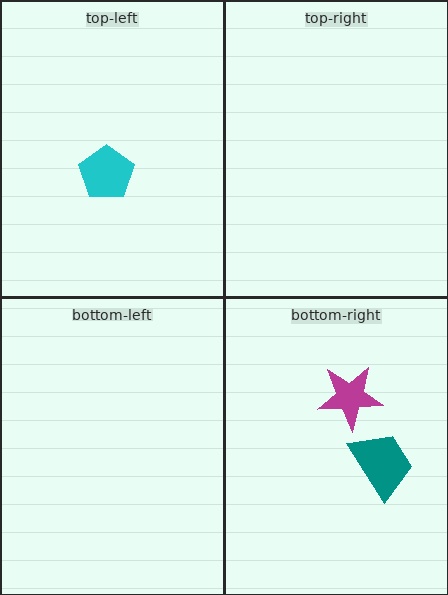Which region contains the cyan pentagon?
The top-left region.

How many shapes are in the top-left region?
1.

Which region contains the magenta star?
The bottom-right region.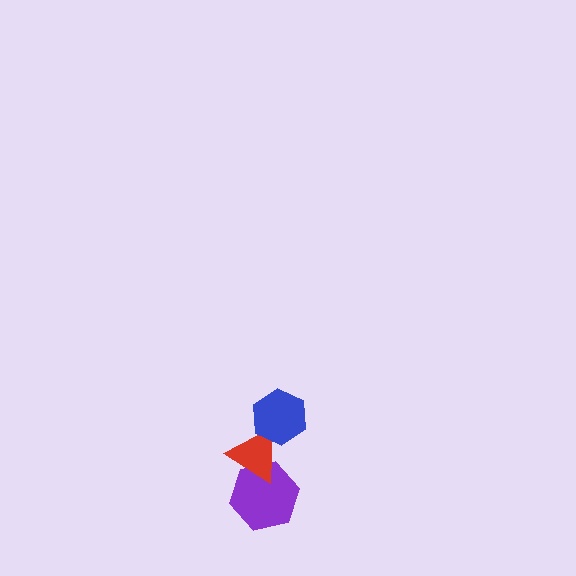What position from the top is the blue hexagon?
The blue hexagon is 1st from the top.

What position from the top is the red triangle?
The red triangle is 2nd from the top.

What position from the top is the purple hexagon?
The purple hexagon is 3rd from the top.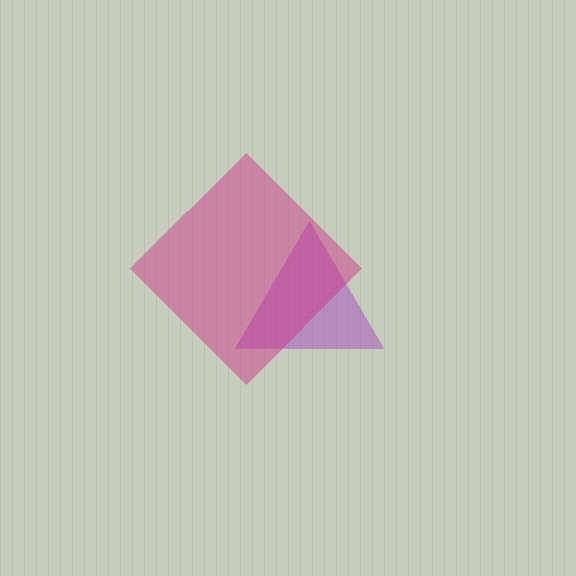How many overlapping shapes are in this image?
There are 2 overlapping shapes in the image.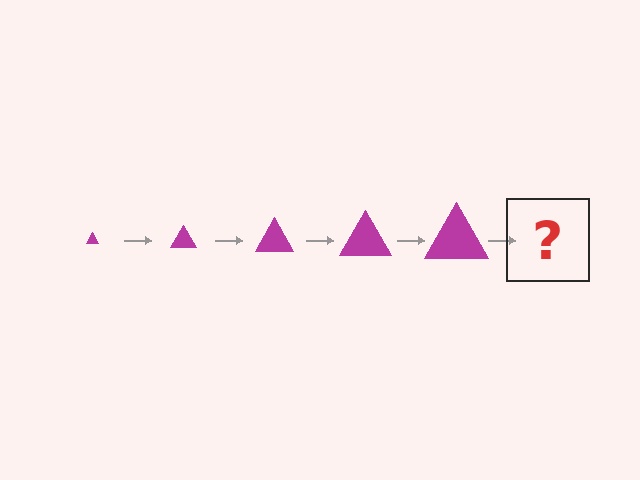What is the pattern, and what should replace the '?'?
The pattern is that the triangle gets progressively larger each step. The '?' should be a magenta triangle, larger than the previous one.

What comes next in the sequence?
The next element should be a magenta triangle, larger than the previous one.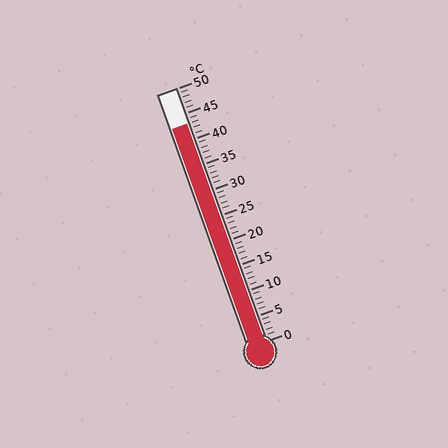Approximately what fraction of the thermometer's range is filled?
The thermometer is filled to approximately 85% of its range.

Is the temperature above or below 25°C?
The temperature is above 25°C.